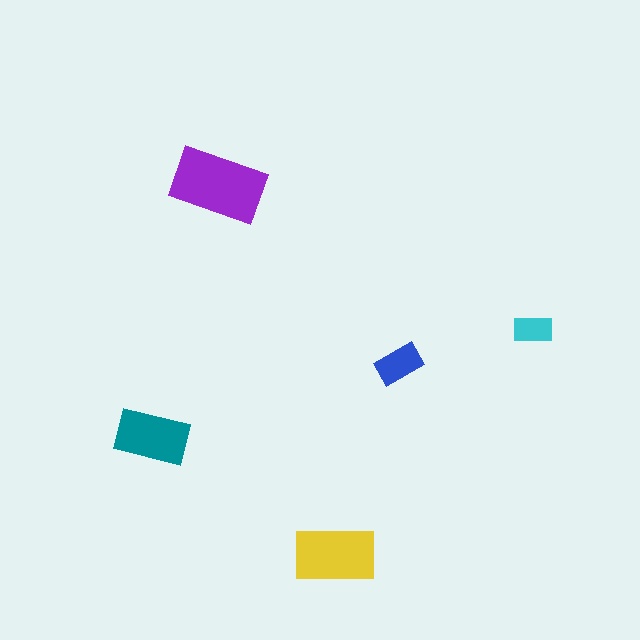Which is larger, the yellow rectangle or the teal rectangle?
The yellow one.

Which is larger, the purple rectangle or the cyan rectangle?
The purple one.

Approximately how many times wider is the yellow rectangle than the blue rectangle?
About 2 times wider.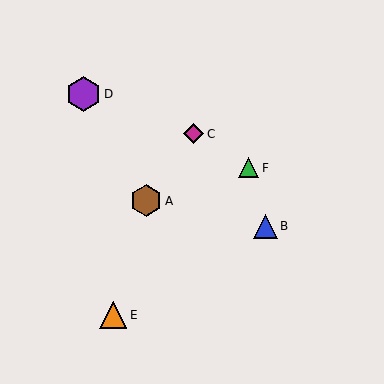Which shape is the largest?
The purple hexagon (labeled D) is the largest.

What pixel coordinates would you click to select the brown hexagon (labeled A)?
Click at (146, 201) to select the brown hexagon A.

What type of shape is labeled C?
Shape C is a magenta diamond.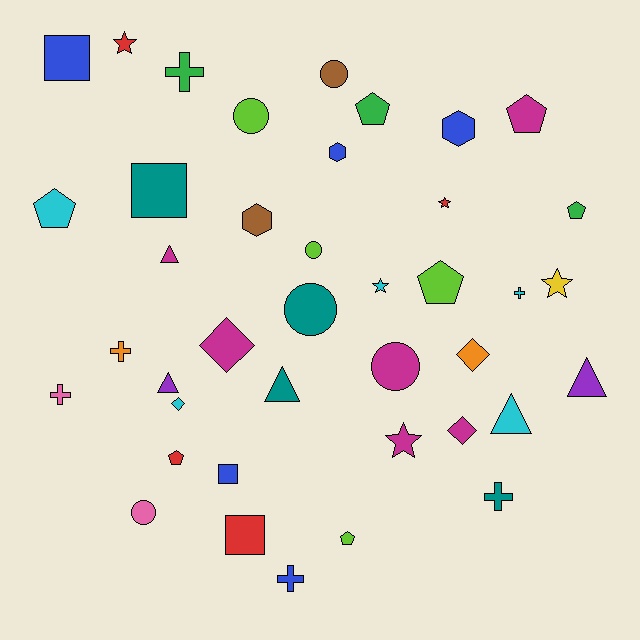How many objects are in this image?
There are 40 objects.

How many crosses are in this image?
There are 6 crosses.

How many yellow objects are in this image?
There is 1 yellow object.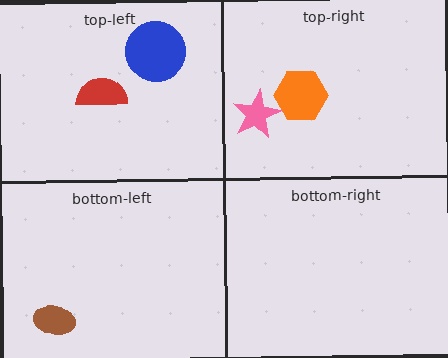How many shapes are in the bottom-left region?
1.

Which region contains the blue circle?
The top-left region.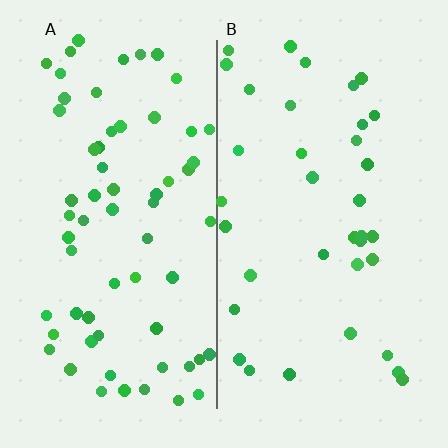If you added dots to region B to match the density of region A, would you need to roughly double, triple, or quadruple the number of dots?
Approximately double.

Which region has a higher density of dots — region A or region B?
A (the left).